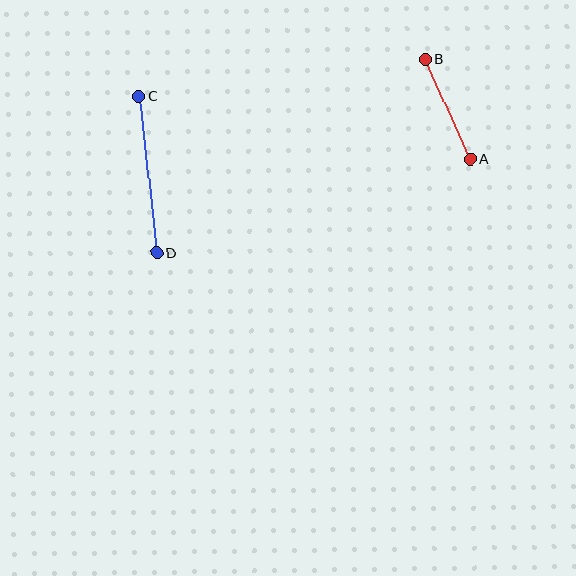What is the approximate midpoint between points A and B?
The midpoint is at approximately (448, 109) pixels.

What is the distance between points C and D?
The distance is approximately 157 pixels.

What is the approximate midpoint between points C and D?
The midpoint is at approximately (148, 174) pixels.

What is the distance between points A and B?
The distance is approximately 110 pixels.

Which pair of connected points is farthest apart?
Points C and D are farthest apart.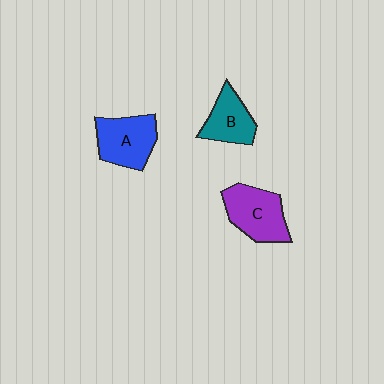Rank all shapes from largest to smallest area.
From largest to smallest: C (purple), A (blue), B (teal).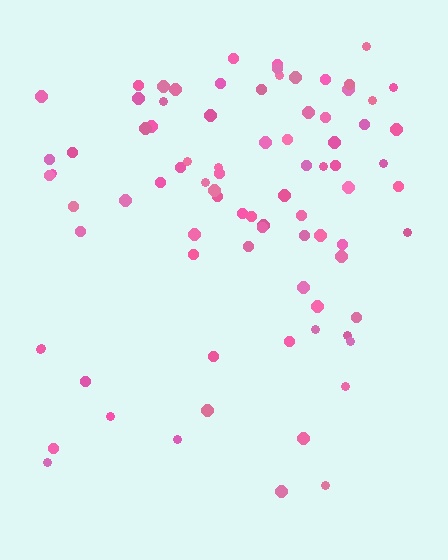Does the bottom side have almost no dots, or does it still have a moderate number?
Still a moderate number, just noticeably fewer than the top.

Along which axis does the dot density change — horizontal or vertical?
Vertical.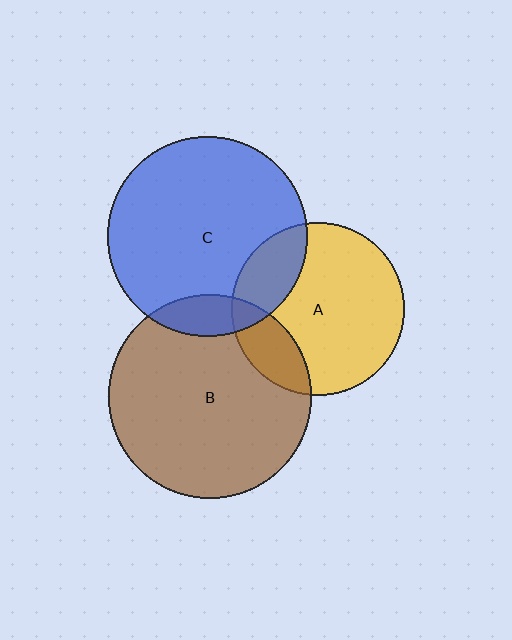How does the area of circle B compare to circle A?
Approximately 1.4 times.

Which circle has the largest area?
Circle B (brown).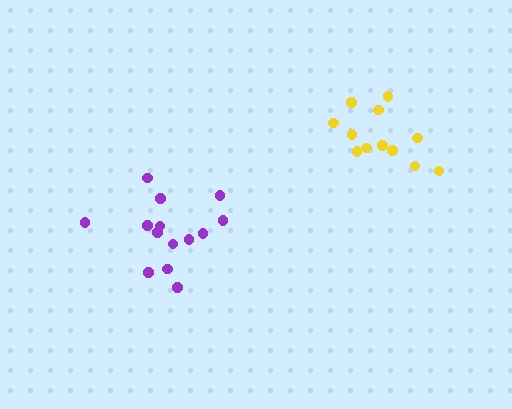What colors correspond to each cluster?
The clusters are colored: yellow, purple.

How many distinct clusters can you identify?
There are 2 distinct clusters.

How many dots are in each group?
Group 1: 12 dots, Group 2: 14 dots (26 total).